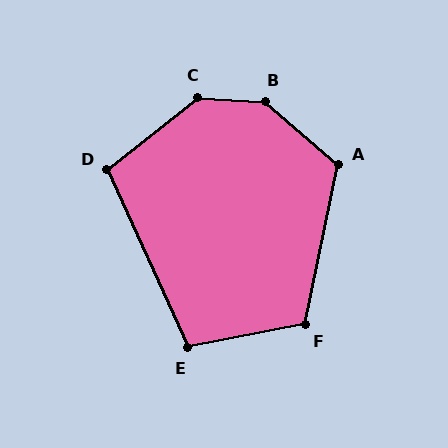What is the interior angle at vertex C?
Approximately 138 degrees (obtuse).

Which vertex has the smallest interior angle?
E, at approximately 103 degrees.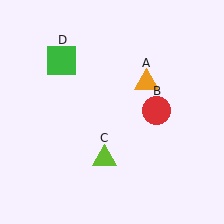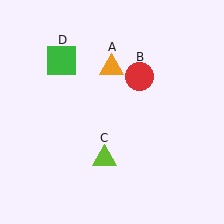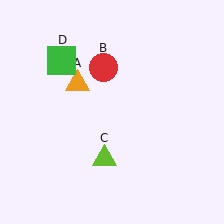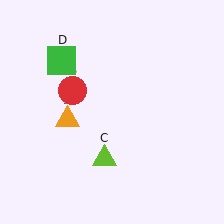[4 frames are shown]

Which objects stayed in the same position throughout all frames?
Lime triangle (object C) and green square (object D) remained stationary.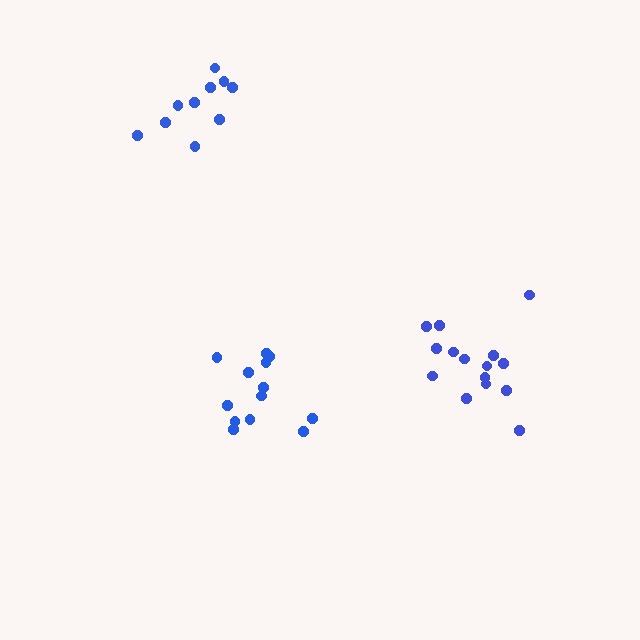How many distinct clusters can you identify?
There are 3 distinct clusters.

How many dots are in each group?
Group 1: 13 dots, Group 2: 15 dots, Group 3: 10 dots (38 total).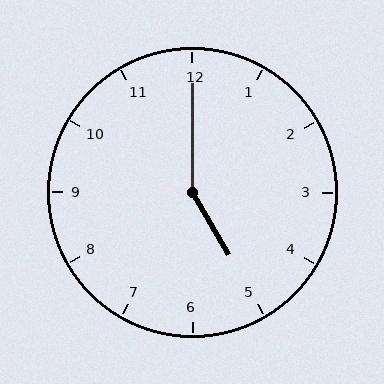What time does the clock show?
5:00.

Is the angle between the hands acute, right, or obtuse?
It is obtuse.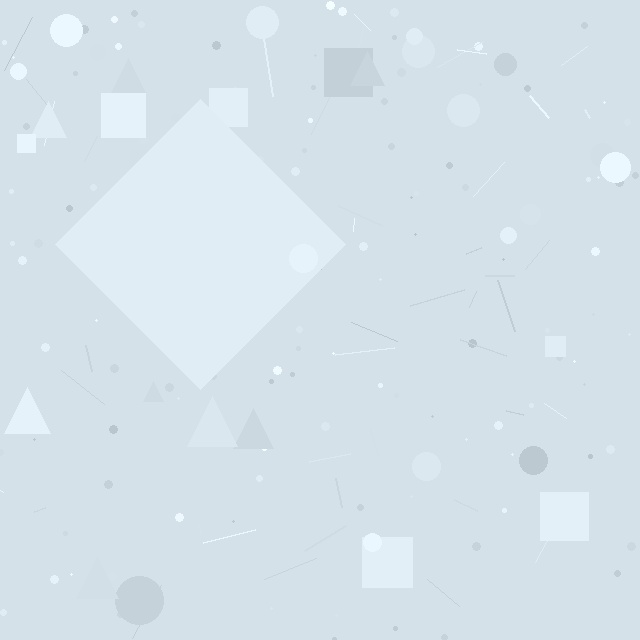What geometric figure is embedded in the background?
A diamond is embedded in the background.